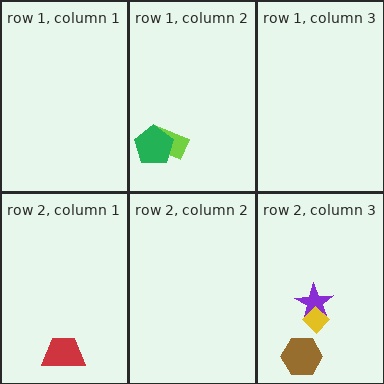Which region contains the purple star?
The row 2, column 3 region.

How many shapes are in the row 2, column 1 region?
1.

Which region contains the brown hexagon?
The row 2, column 3 region.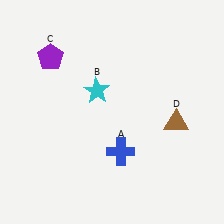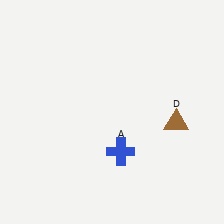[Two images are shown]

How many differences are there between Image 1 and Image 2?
There are 2 differences between the two images.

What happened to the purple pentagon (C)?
The purple pentagon (C) was removed in Image 2. It was in the top-left area of Image 1.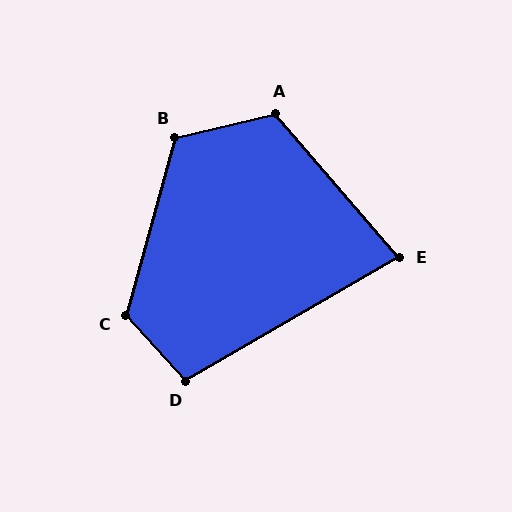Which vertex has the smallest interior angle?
E, at approximately 79 degrees.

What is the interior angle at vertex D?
Approximately 103 degrees (obtuse).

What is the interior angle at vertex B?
Approximately 119 degrees (obtuse).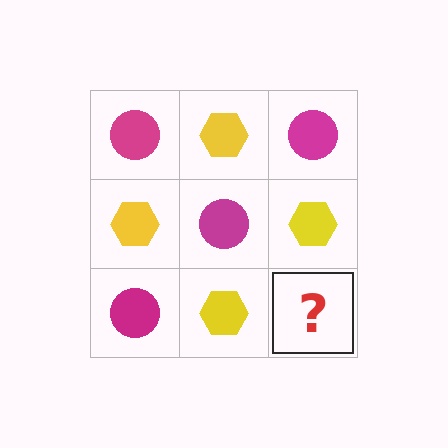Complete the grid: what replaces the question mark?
The question mark should be replaced with a magenta circle.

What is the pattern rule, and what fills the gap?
The rule is that it alternates magenta circle and yellow hexagon in a checkerboard pattern. The gap should be filled with a magenta circle.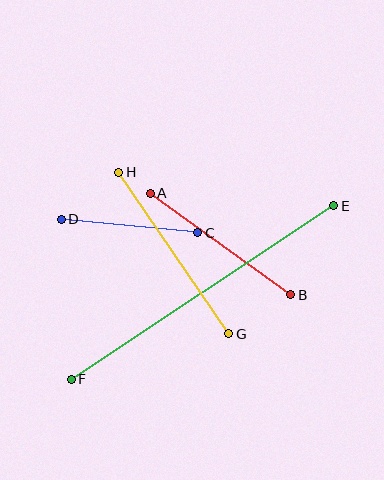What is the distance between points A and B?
The distance is approximately 173 pixels.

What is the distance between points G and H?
The distance is approximately 196 pixels.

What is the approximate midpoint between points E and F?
The midpoint is at approximately (202, 293) pixels.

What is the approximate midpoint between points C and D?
The midpoint is at approximately (130, 226) pixels.